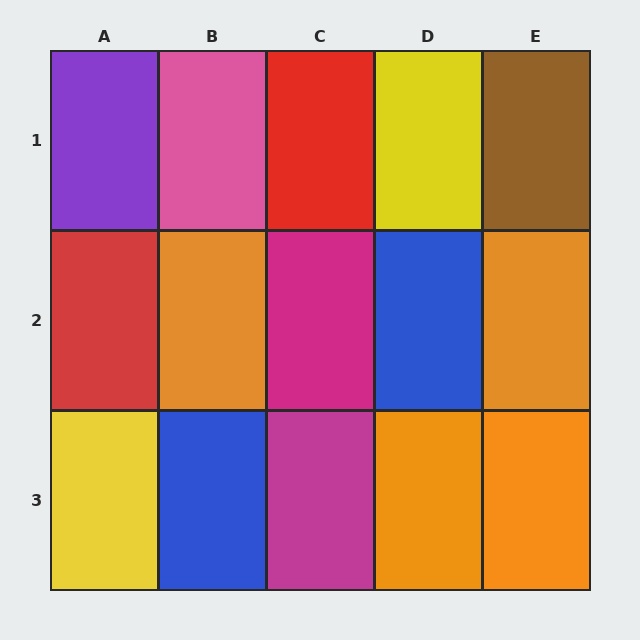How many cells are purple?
1 cell is purple.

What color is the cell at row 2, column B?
Orange.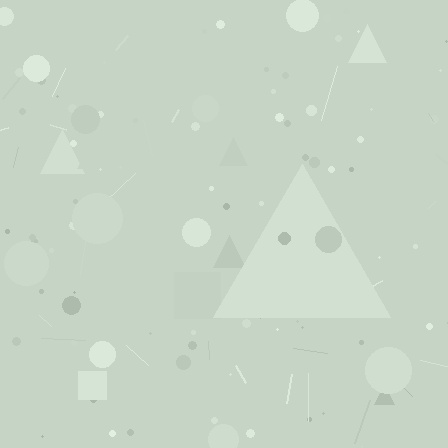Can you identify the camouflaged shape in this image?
The camouflaged shape is a triangle.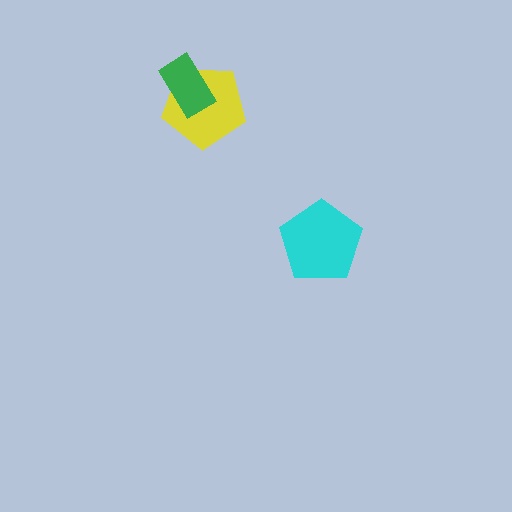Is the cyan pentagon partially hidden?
No, no other shape covers it.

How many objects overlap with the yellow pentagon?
1 object overlaps with the yellow pentagon.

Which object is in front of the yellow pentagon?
The green rectangle is in front of the yellow pentagon.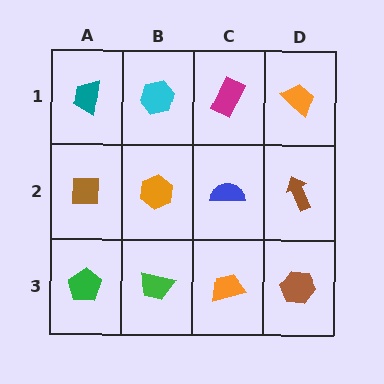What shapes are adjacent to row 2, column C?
A magenta rectangle (row 1, column C), an orange trapezoid (row 3, column C), an orange hexagon (row 2, column B), a brown arrow (row 2, column D).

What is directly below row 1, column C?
A blue semicircle.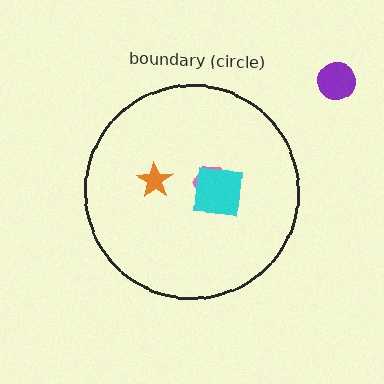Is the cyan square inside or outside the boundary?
Inside.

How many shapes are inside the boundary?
3 inside, 1 outside.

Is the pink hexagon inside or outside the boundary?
Inside.